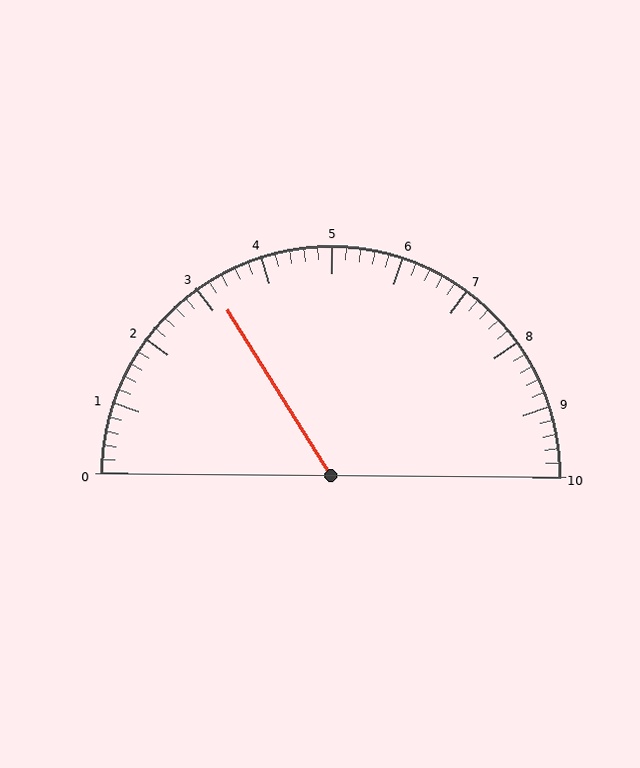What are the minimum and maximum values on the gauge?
The gauge ranges from 0 to 10.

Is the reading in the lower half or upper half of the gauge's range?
The reading is in the lower half of the range (0 to 10).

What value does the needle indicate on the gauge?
The needle indicates approximately 3.2.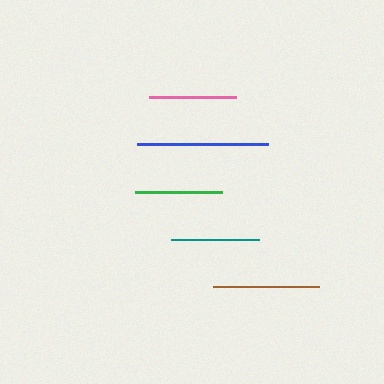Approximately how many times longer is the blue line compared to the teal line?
The blue line is approximately 1.5 times the length of the teal line.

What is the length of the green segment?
The green segment is approximately 87 pixels long.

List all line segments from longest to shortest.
From longest to shortest: blue, brown, teal, pink, green.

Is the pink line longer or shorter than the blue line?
The blue line is longer than the pink line.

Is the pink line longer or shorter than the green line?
The pink line is longer than the green line.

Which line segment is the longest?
The blue line is the longest at approximately 131 pixels.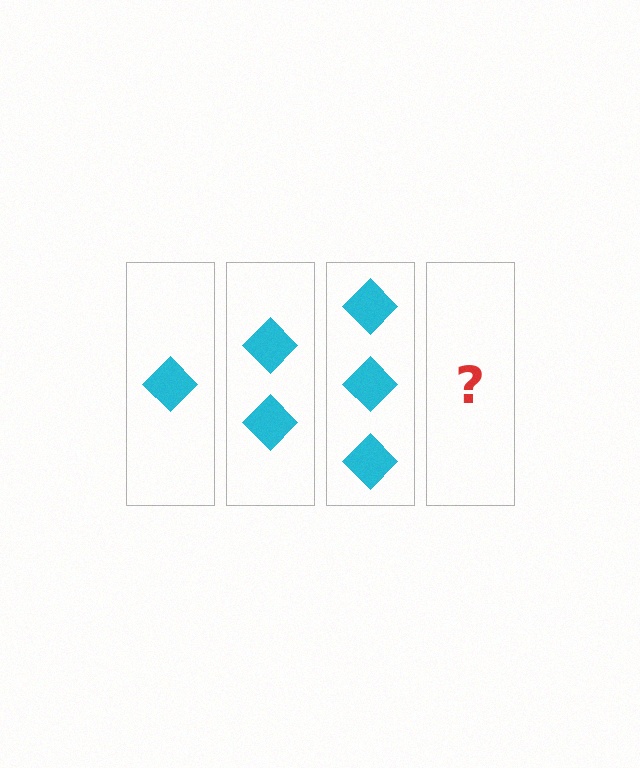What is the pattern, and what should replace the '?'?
The pattern is that each step adds one more diamond. The '?' should be 4 diamonds.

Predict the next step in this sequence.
The next step is 4 diamonds.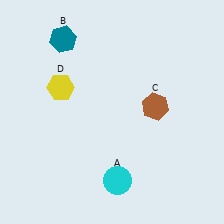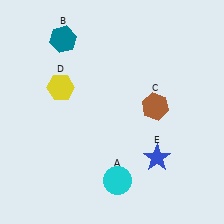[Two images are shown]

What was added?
A blue star (E) was added in Image 2.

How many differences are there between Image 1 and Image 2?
There is 1 difference between the two images.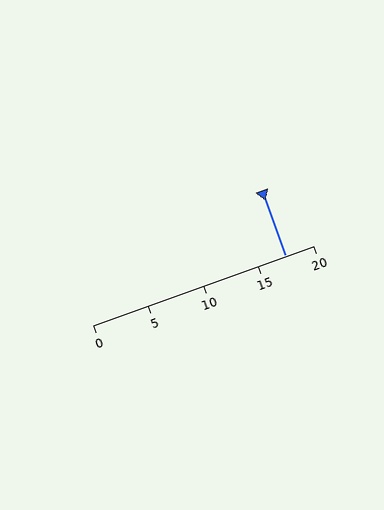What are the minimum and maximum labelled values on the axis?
The axis runs from 0 to 20.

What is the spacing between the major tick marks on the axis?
The major ticks are spaced 5 apart.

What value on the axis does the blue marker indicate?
The marker indicates approximately 17.5.